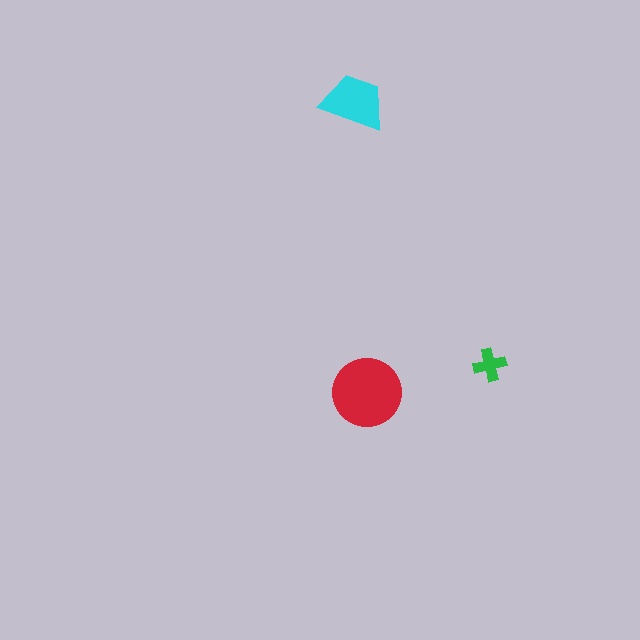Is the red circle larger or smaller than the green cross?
Larger.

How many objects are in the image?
There are 3 objects in the image.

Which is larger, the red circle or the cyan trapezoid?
The red circle.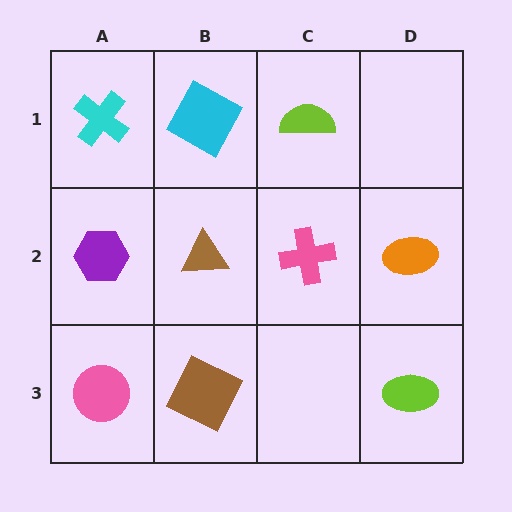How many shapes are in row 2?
4 shapes.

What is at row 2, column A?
A purple hexagon.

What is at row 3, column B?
A brown square.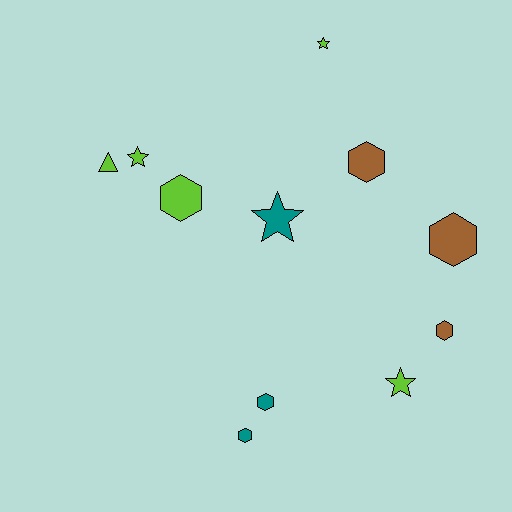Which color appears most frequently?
Lime, with 5 objects.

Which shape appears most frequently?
Hexagon, with 6 objects.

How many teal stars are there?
There is 1 teal star.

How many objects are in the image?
There are 11 objects.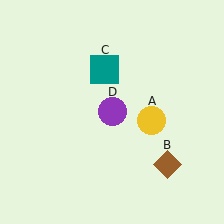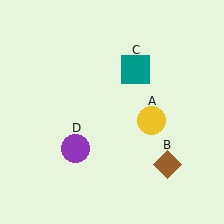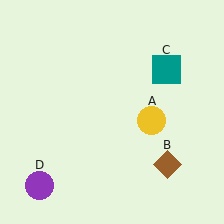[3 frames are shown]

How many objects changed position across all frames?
2 objects changed position: teal square (object C), purple circle (object D).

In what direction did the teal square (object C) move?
The teal square (object C) moved right.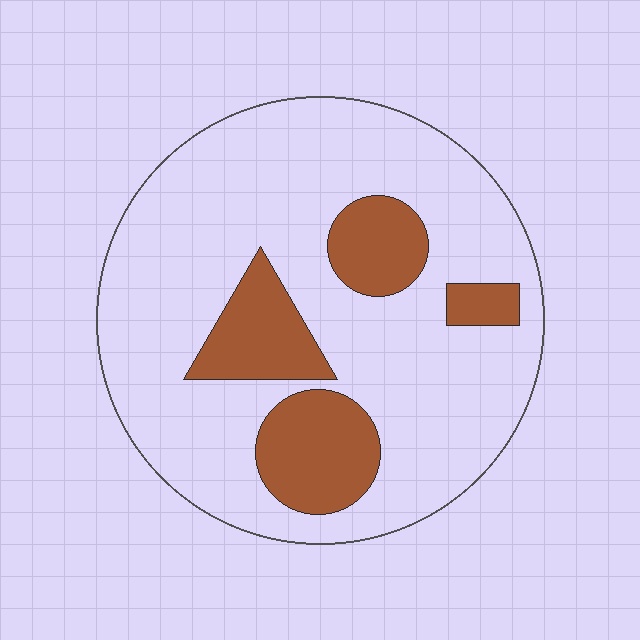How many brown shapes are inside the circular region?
4.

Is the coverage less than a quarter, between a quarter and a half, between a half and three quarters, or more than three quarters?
Less than a quarter.